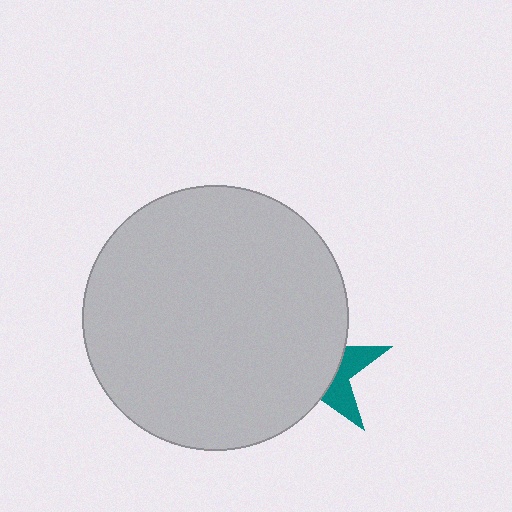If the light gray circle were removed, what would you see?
You would see the complete teal star.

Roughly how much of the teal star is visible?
A small part of it is visible (roughly 30%).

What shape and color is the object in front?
The object in front is a light gray circle.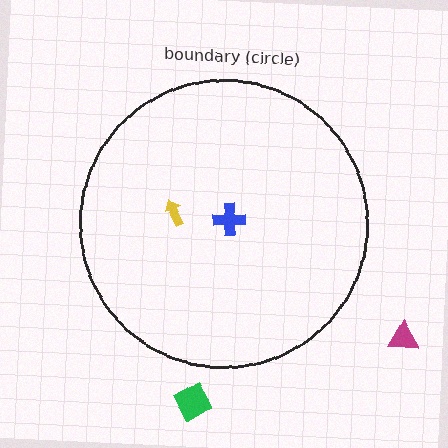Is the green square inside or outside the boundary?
Outside.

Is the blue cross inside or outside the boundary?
Inside.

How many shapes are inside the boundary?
2 inside, 2 outside.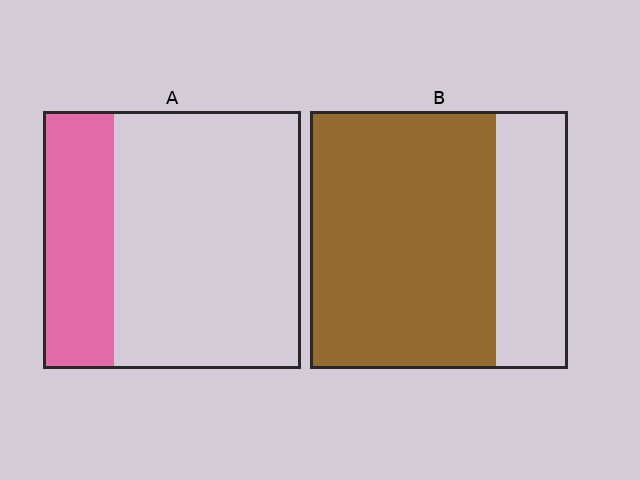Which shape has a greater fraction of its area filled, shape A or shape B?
Shape B.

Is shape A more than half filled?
No.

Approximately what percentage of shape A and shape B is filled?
A is approximately 30% and B is approximately 70%.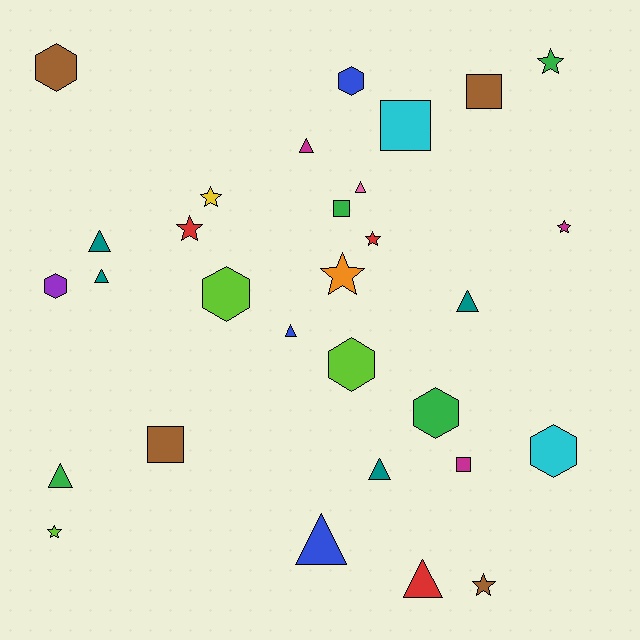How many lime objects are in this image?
There are 3 lime objects.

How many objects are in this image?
There are 30 objects.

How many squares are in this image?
There are 5 squares.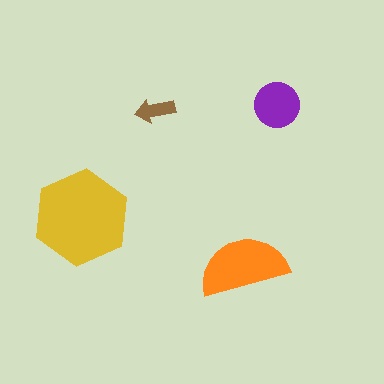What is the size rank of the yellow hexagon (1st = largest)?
1st.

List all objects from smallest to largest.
The brown arrow, the purple circle, the orange semicircle, the yellow hexagon.